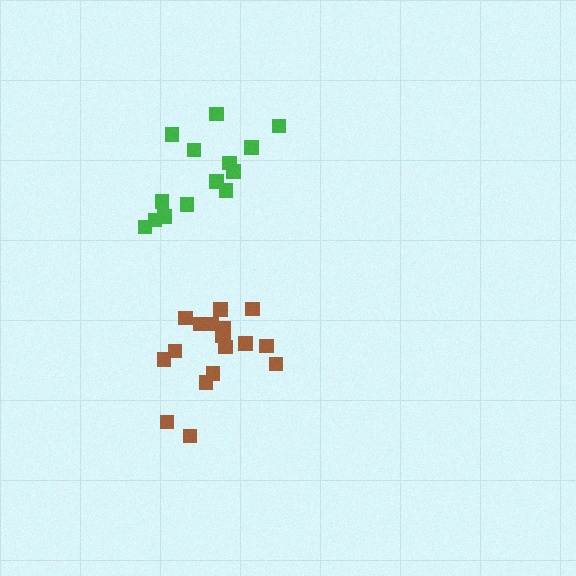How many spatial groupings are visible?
There are 2 spatial groupings.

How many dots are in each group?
Group 1: 14 dots, Group 2: 18 dots (32 total).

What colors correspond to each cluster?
The clusters are colored: green, brown.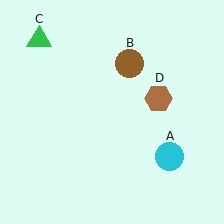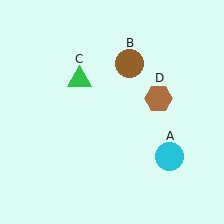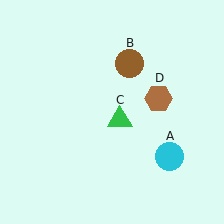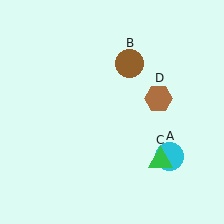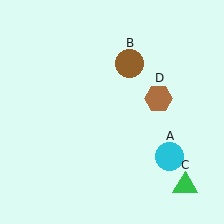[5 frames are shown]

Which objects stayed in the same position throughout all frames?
Cyan circle (object A) and brown circle (object B) and brown hexagon (object D) remained stationary.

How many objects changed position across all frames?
1 object changed position: green triangle (object C).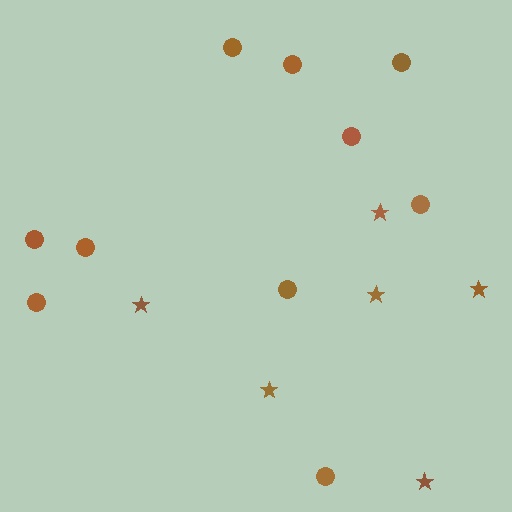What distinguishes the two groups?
There are 2 groups: one group of stars (6) and one group of circles (10).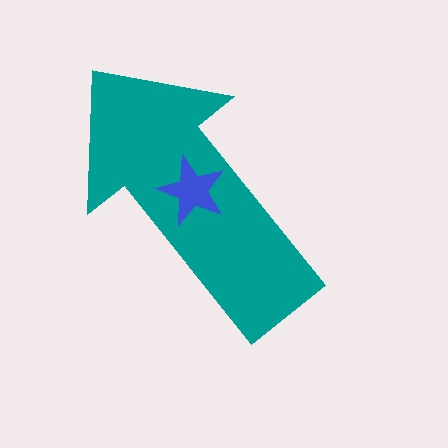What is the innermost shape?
The blue star.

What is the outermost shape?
The teal arrow.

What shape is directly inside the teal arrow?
The blue star.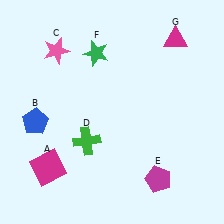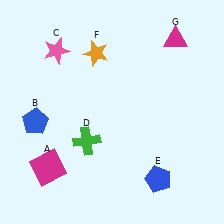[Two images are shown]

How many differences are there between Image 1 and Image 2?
There are 2 differences between the two images.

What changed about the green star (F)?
In Image 1, F is green. In Image 2, it changed to orange.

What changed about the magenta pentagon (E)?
In Image 1, E is magenta. In Image 2, it changed to blue.